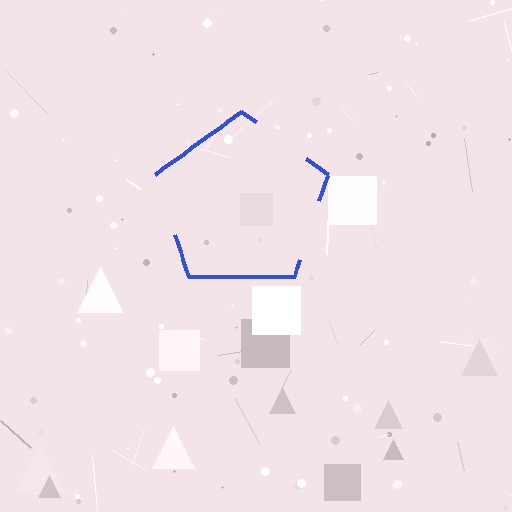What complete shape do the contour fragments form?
The contour fragments form a pentagon.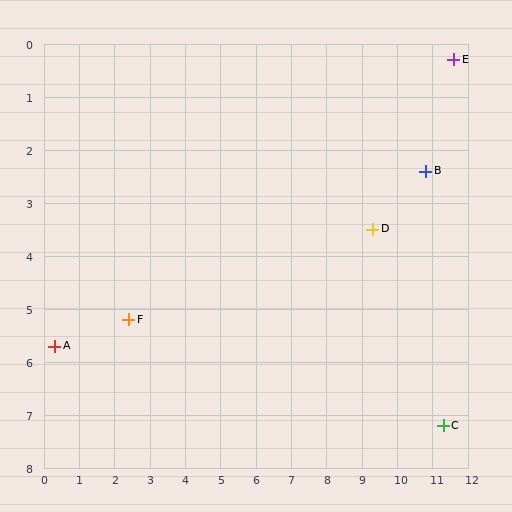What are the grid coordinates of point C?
Point C is at approximately (11.3, 7.2).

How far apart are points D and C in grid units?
Points D and C are about 4.2 grid units apart.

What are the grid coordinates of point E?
Point E is at approximately (11.6, 0.3).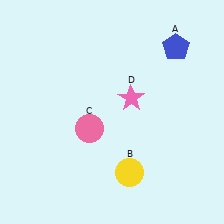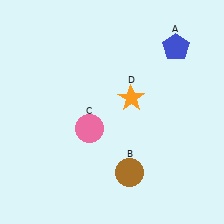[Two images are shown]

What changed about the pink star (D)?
In Image 1, D is pink. In Image 2, it changed to orange.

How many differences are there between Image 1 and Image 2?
There are 2 differences between the two images.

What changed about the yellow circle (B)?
In Image 1, B is yellow. In Image 2, it changed to brown.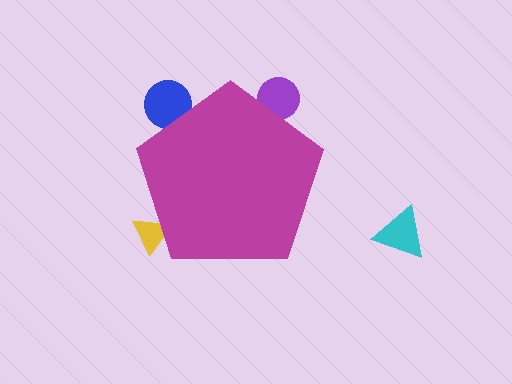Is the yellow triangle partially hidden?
Yes, the yellow triangle is partially hidden behind the magenta pentagon.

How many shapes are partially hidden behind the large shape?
3 shapes are partially hidden.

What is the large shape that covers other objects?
A magenta pentagon.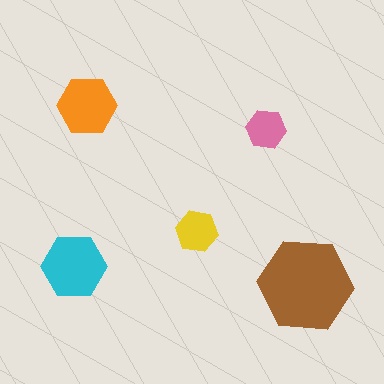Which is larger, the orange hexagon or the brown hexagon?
The brown one.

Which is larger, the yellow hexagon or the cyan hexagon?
The cyan one.